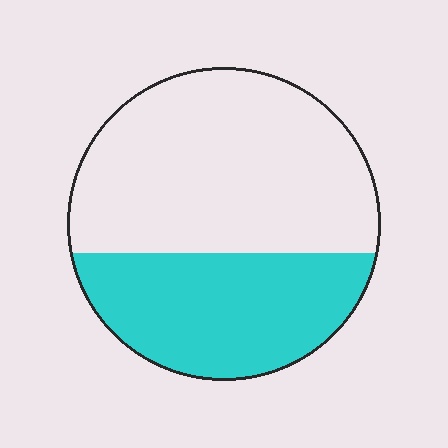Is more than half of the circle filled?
No.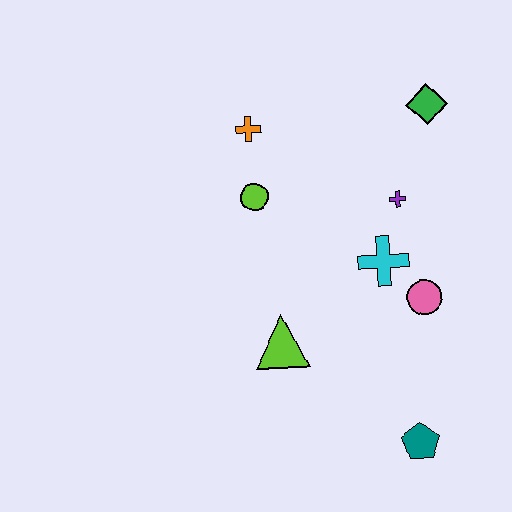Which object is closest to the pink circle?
The cyan cross is closest to the pink circle.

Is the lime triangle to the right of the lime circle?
Yes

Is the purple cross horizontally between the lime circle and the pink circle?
Yes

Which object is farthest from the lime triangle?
The green diamond is farthest from the lime triangle.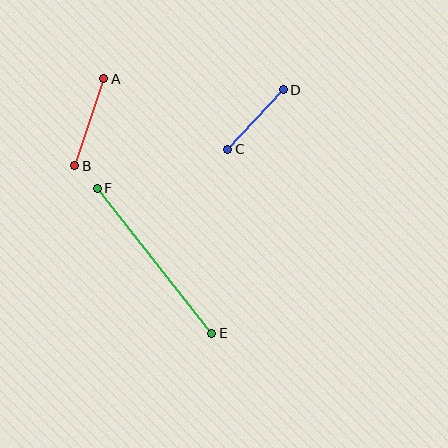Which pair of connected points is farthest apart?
Points E and F are farthest apart.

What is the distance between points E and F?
The distance is approximately 185 pixels.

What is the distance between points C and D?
The distance is approximately 81 pixels.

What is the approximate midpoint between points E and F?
The midpoint is at approximately (155, 261) pixels.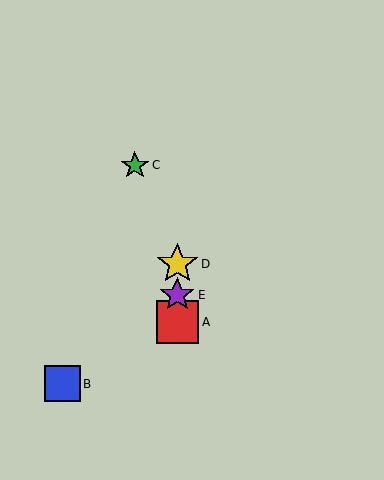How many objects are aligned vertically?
3 objects (A, D, E) are aligned vertically.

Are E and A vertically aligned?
Yes, both are at x≈177.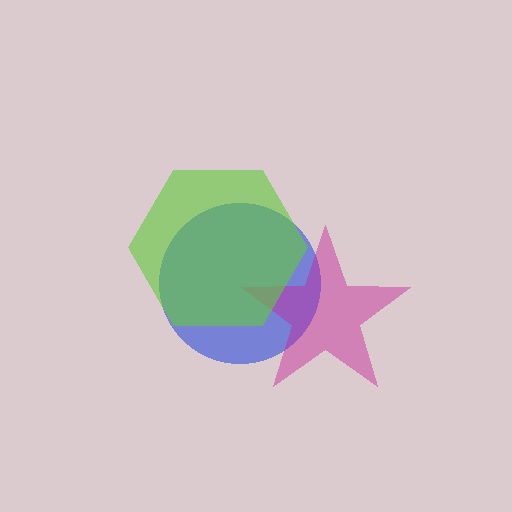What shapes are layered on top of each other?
The layered shapes are: a blue circle, a magenta star, a lime hexagon.